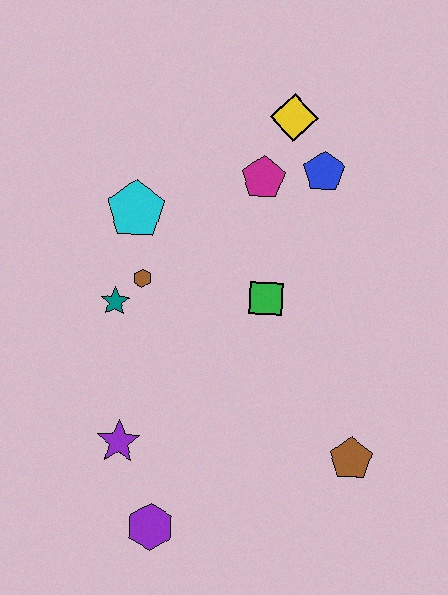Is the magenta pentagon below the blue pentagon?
Yes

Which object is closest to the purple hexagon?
The purple star is closest to the purple hexagon.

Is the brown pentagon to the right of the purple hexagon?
Yes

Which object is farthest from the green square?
The purple hexagon is farthest from the green square.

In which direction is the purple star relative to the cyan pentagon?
The purple star is below the cyan pentagon.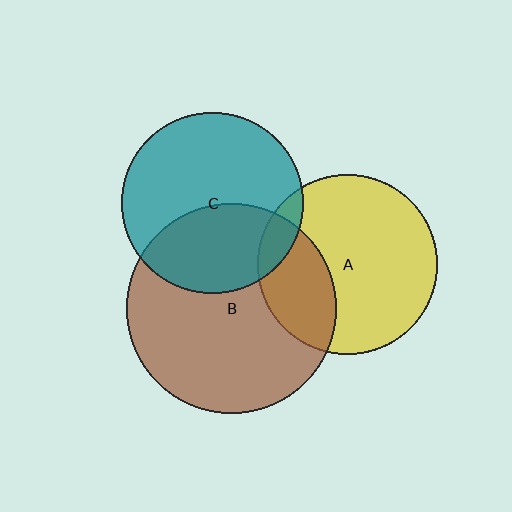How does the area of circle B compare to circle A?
Approximately 1.4 times.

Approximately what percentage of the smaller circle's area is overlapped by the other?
Approximately 30%.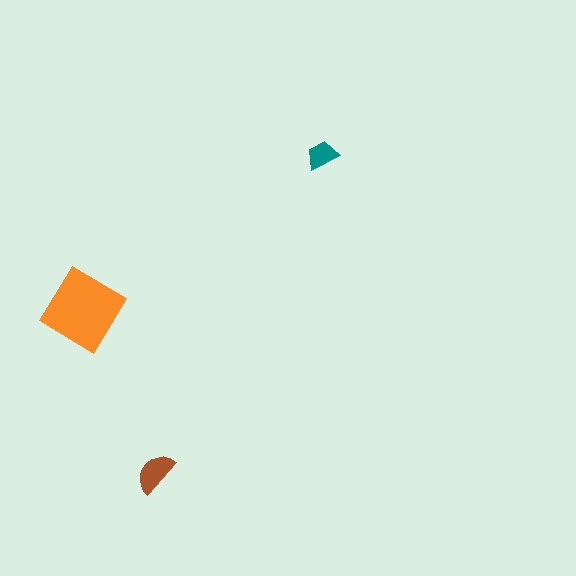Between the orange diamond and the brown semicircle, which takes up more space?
The orange diamond.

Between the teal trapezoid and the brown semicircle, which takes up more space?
The brown semicircle.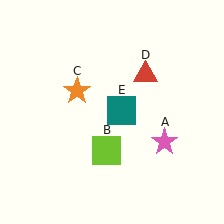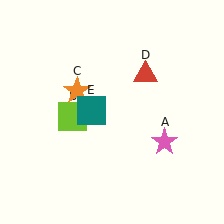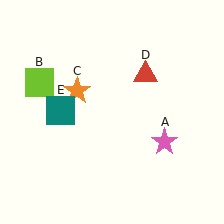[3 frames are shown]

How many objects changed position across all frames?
2 objects changed position: lime square (object B), teal square (object E).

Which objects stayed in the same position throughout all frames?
Pink star (object A) and orange star (object C) and red triangle (object D) remained stationary.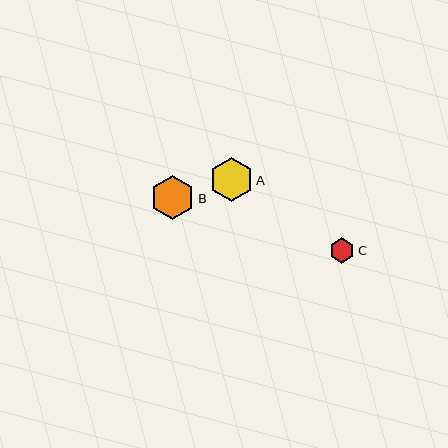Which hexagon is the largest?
Hexagon B is the largest with a size of approximately 44 pixels.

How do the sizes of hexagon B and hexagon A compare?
Hexagon B and hexagon A are approximately the same size.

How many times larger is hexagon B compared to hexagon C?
Hexagon B is approximately 1.7 times the size of hexagon C.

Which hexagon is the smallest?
Hexagon C is the smallest with a size of approximately 25 pixels.